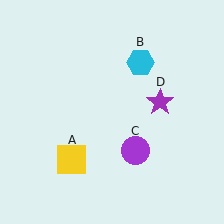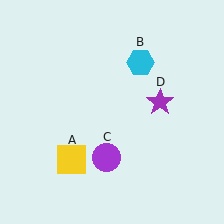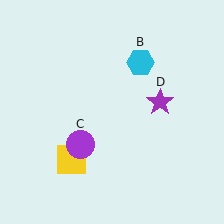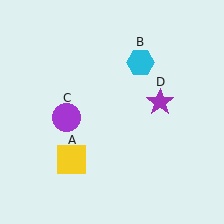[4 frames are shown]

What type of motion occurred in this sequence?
The purple circle (object C) rotated clockwise around the center of the scene.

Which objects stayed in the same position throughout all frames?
Yellow square (object A) and cyan hexagon (object B) and purple star (object D) remained stationary.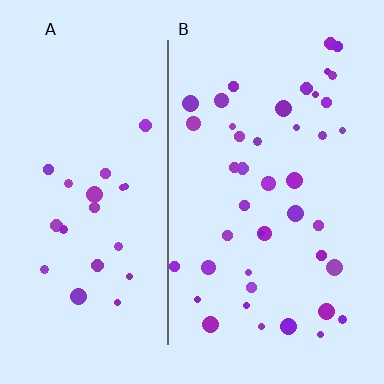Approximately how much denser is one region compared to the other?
Approximately 1.9× — region B over region A.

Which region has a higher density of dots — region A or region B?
B (the right).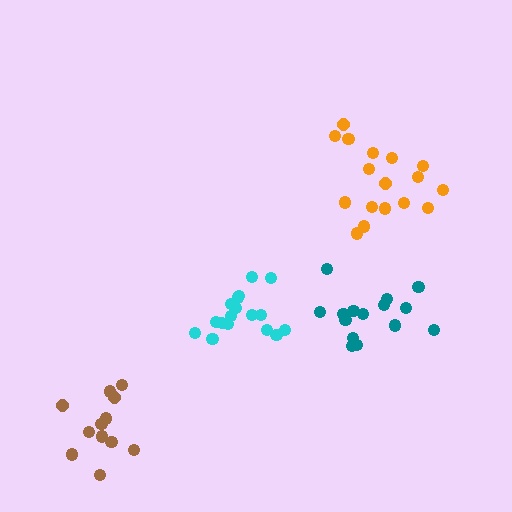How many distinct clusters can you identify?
There are 4 distinct clusters.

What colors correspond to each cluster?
The clusters are colored: orange, brown, cyan, teal.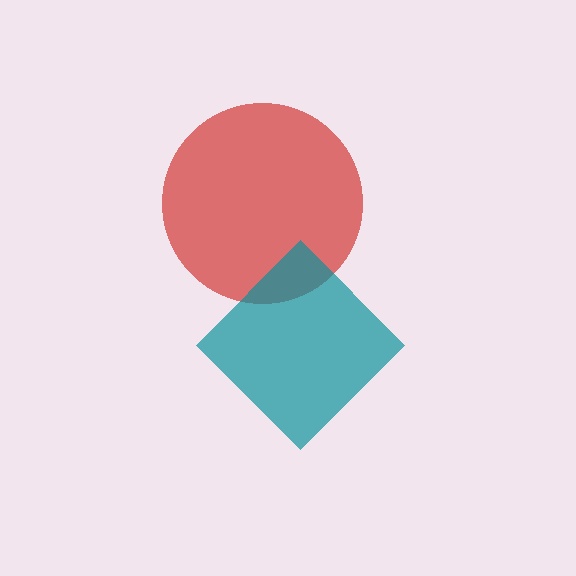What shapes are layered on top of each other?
The layered shapes are: a red circle, a teal diamond.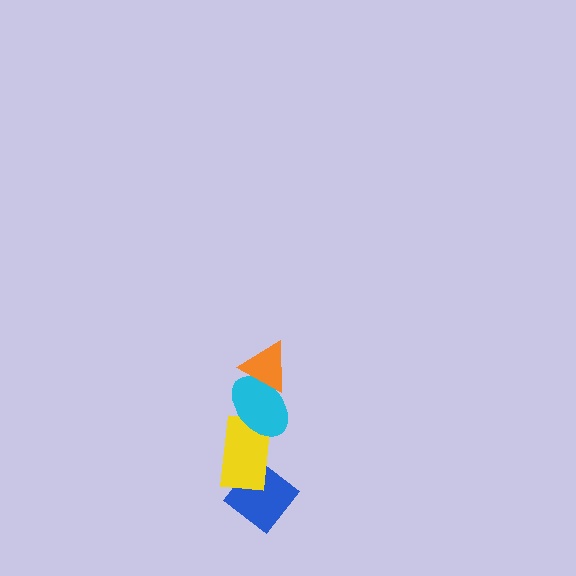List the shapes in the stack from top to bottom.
From top to bottom: the orange triangle, the cyan ellipse, the yellow rectangle, the blue diamond.